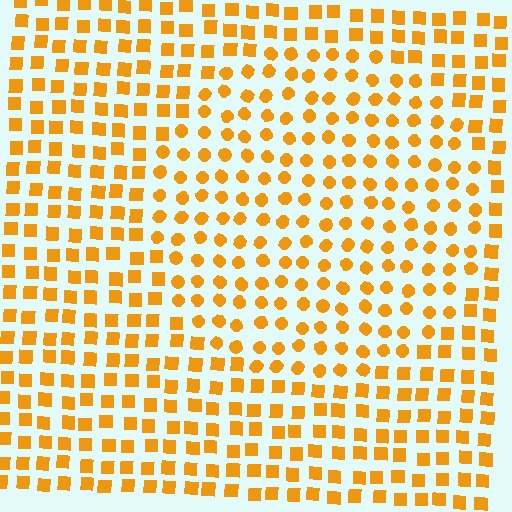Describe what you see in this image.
The image is filled with small orange elements arranged in a uniform grid. A circle-shaped region contains circles, while the surrounding area contains squares. The boundary is defined purely by the change in element shape.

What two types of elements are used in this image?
The image uses circles inside the circle region and squares outside it.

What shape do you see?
I see a circle.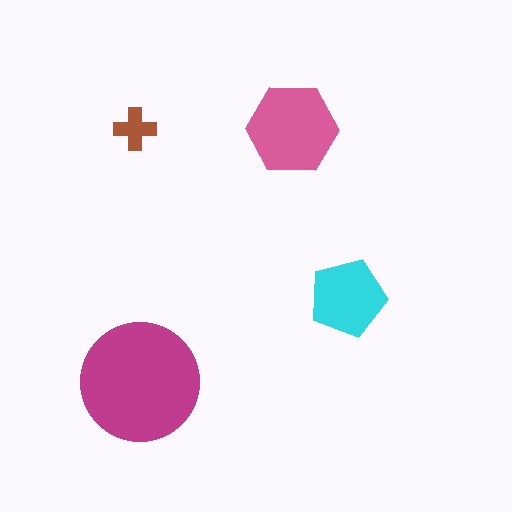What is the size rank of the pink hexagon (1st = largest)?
2nd.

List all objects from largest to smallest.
The magenta circle, the pink hexagon, the cyan pentagon, the brown cross.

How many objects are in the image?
There are 4 objects in the image.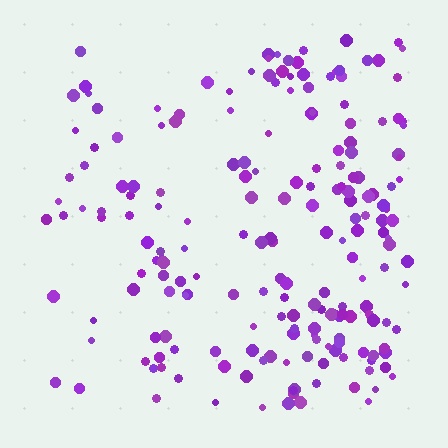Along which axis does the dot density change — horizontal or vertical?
Horizontal.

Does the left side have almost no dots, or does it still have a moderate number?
Still a moderate number, just noticeably fewer than the right.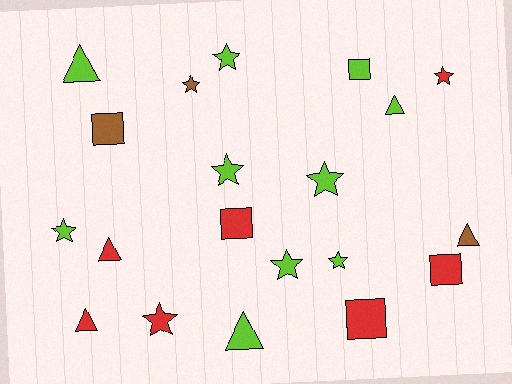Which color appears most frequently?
Lime, with 10 objects.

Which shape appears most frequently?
Star, with 9 objects.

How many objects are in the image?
There are 20 objects.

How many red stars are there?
There are 2 red stars.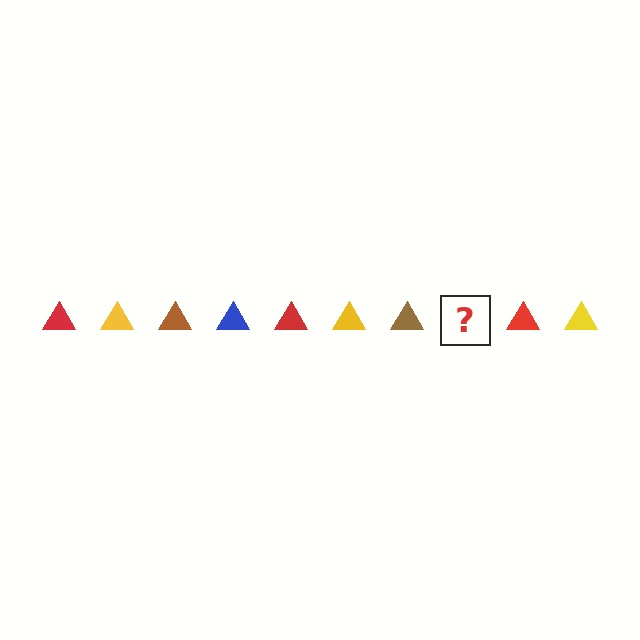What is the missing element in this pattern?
The missing element is a blue triangle.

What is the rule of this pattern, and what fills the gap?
The rule is that the pattern cycles through red, yellow, brown, blue triangles. The gap should be filled with a blue triangle.